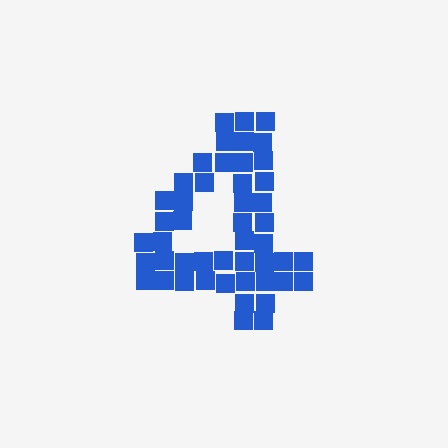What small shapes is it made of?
It is made of small squares.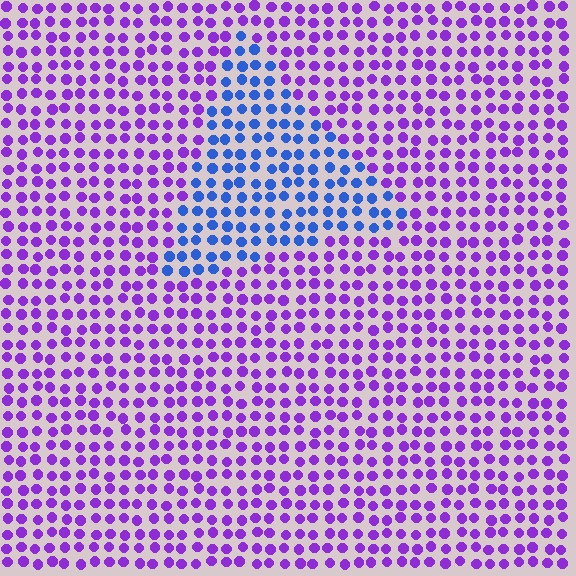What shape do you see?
I see a triangle.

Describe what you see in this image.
The image is filled with small purple elements in a uniform arrangement. A triangle-shaped region is visible where the elements are tinted to a slightly different hue, forming a subtle color boundary.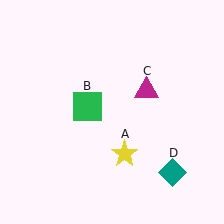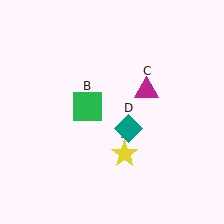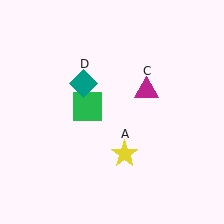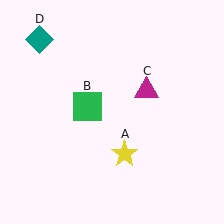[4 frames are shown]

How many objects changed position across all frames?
1 object changed position: teal diamond (object D).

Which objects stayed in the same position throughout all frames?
Yellow star (object A) and green square (object B) and magenta triangle (object C) remained stationary.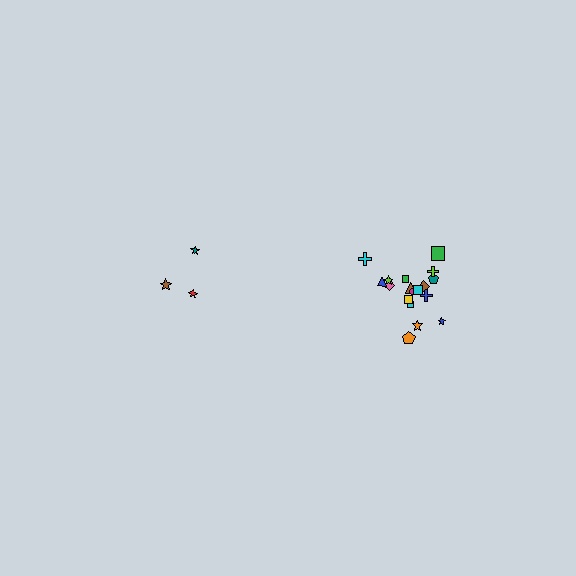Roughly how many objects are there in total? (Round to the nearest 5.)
Roughly 20 objects in total.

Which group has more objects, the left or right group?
The right group.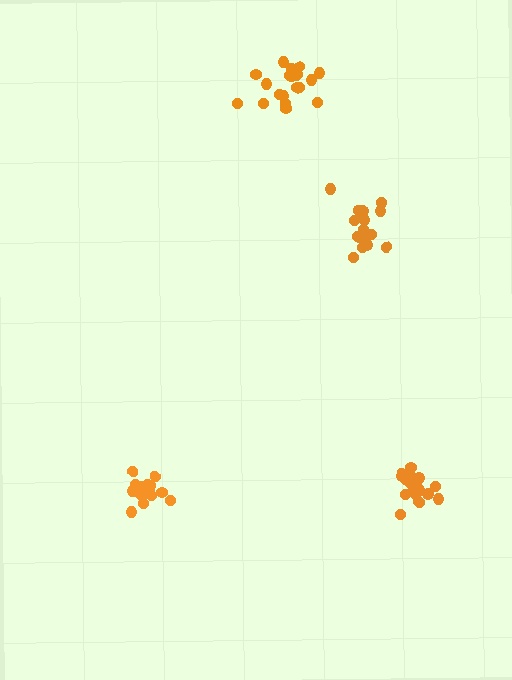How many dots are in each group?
Group 1: 18 dots, Group 2: 18 dots, Group 3: 20 dots, Group 4: 20 dots (76 total).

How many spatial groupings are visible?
There are 4 spatial groupings.